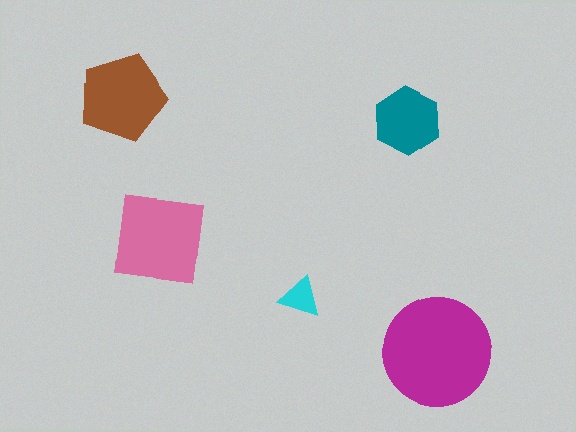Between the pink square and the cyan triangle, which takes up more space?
The pink square.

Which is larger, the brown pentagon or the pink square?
The pink square.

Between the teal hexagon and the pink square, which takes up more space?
The pink square.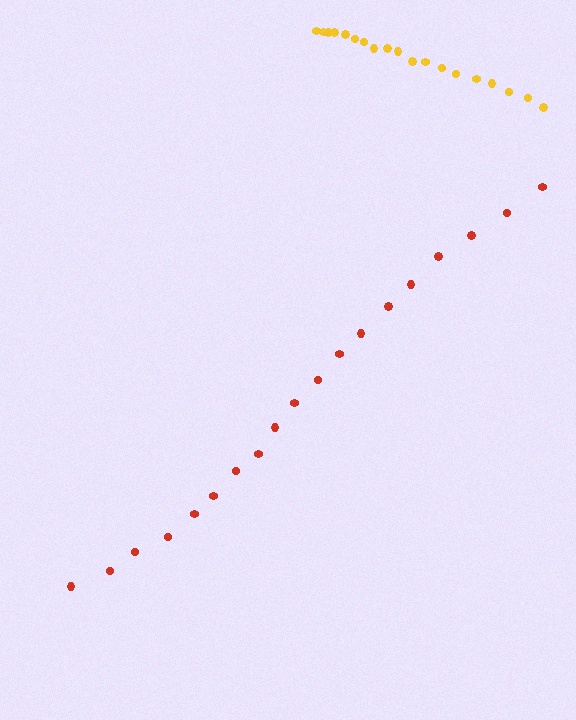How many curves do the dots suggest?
There are 2 distinct paths.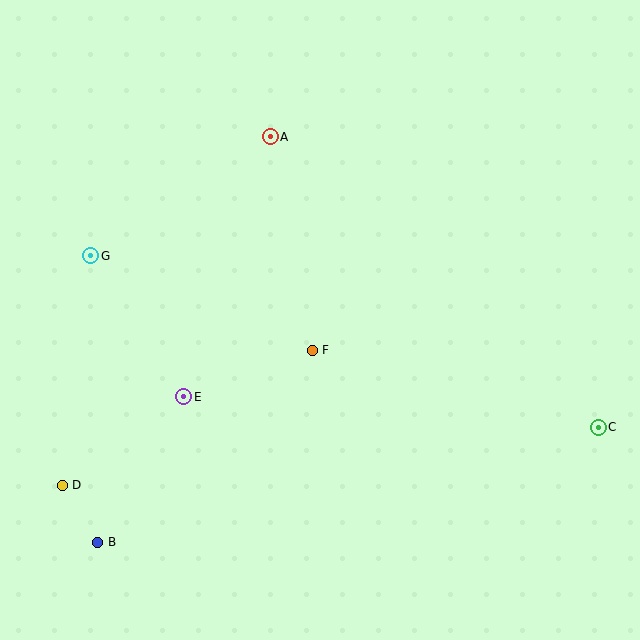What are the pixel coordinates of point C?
Point C is at (598, 427).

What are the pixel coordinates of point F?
Point F is at (312, 350).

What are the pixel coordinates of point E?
Point E is at (184, 397).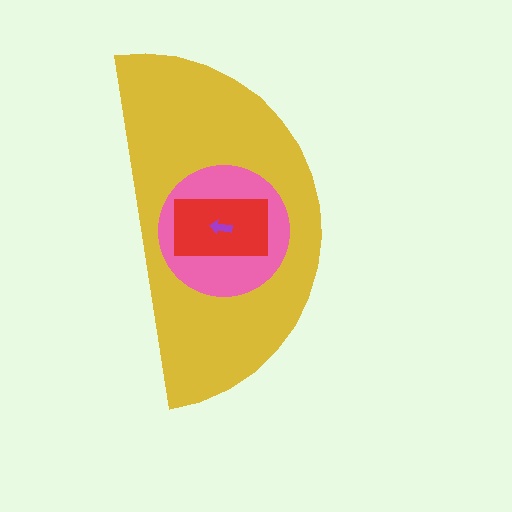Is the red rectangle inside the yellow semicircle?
Yes.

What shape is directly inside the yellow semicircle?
The pink circle.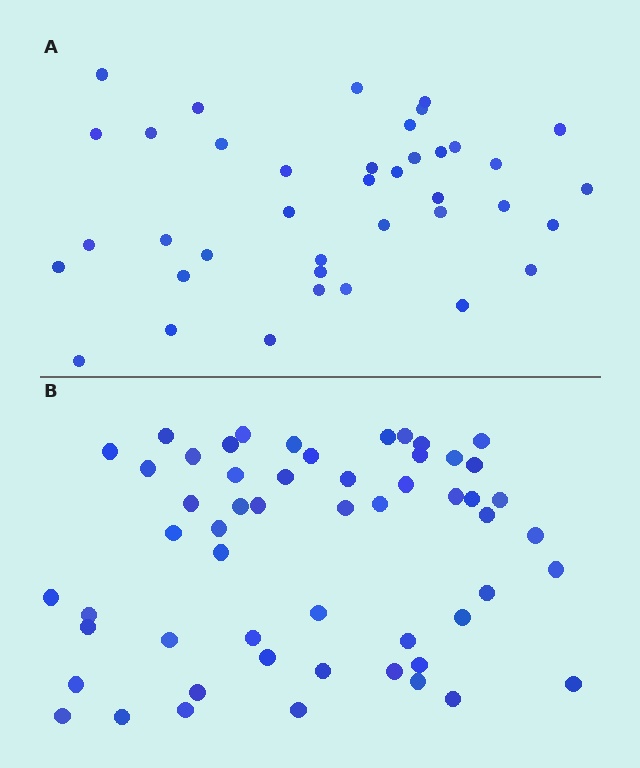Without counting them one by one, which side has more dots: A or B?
Region B (the bottom region) has more dots.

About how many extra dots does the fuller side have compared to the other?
Region B has approximately 15 more dots than region A.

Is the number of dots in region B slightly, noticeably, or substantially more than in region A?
Region B has noticeably more, but not dramatically so. The ratio is roughly 1.4 to 1.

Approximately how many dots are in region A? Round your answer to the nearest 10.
About 40 dots. (The exact count is 39, which rounds to 40.)